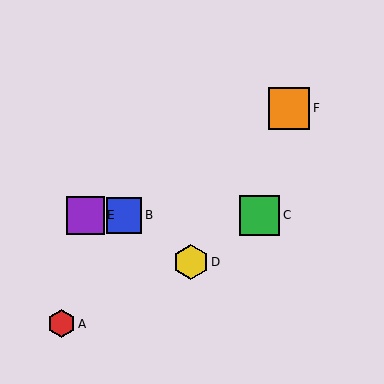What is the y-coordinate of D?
Object D is at y≈262.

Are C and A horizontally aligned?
No, C is at y≈215 and A is at y≈324.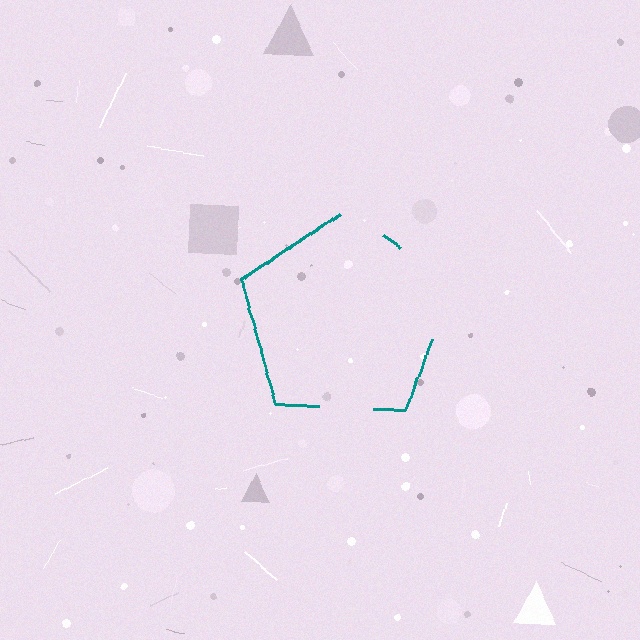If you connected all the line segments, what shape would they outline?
They would outline a pentagon.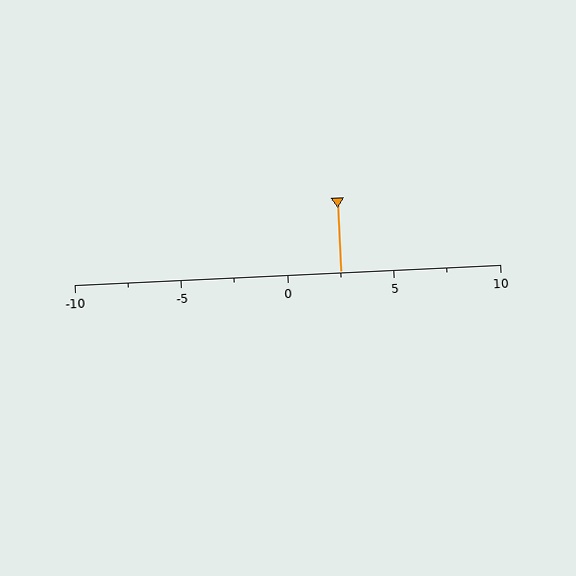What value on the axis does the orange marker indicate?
The marker indicates approximately 2.5.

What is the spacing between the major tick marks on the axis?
The major ticks are spaced 5 apart.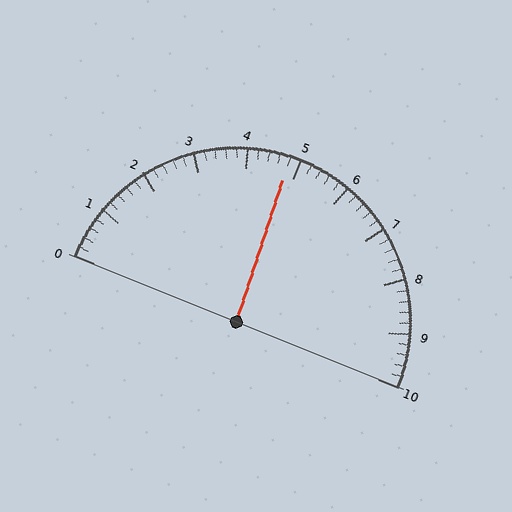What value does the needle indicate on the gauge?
The needle indicates approximately 4.8.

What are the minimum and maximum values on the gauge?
The gauge ranges from 0 to 10.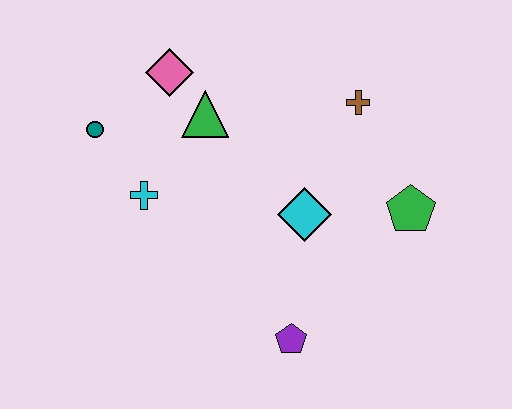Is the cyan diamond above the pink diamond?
No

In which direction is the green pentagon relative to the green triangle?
The green pentagon is to the right of the green triangle.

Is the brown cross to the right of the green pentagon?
No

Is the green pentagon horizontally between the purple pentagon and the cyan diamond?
No